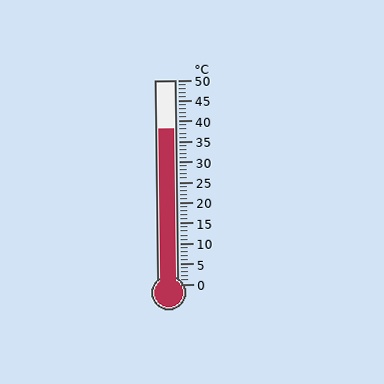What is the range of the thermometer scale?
The thermometer scale ranges from 0°C to 50°C.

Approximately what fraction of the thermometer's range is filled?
The thermometer is filled to approximately 75% of its range.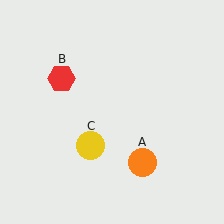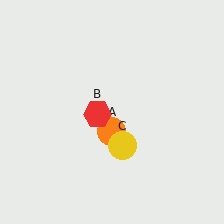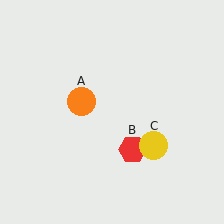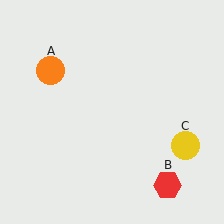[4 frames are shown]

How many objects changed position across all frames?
3 objects changed position: orange circle (object A), red hexagon (object B), yellow circle (object C).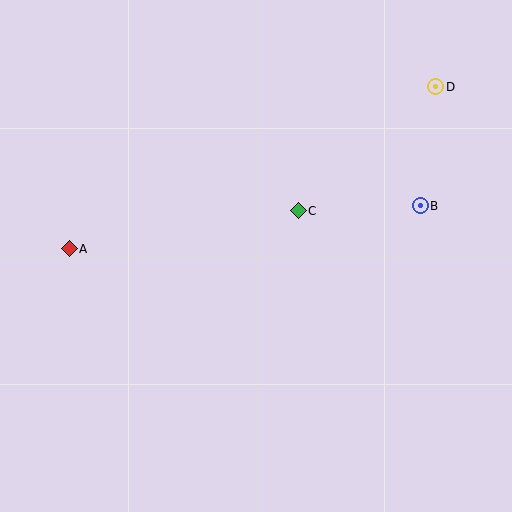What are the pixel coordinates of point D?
Point D is at (436, 87).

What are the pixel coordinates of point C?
Point C is at (298, 211).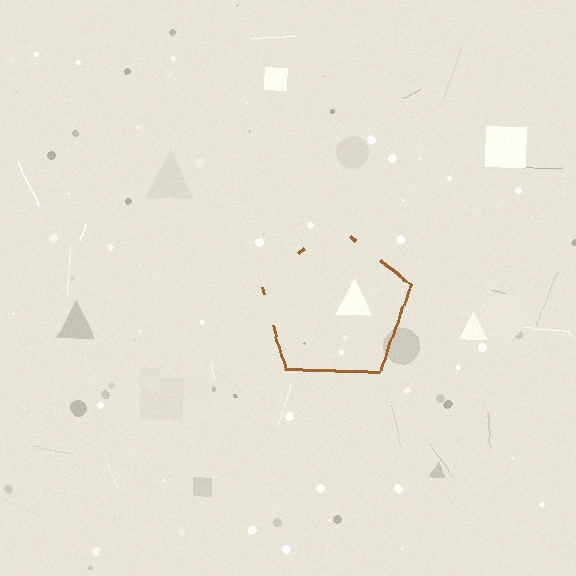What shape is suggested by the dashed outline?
The dashed outline suggests a pentagon.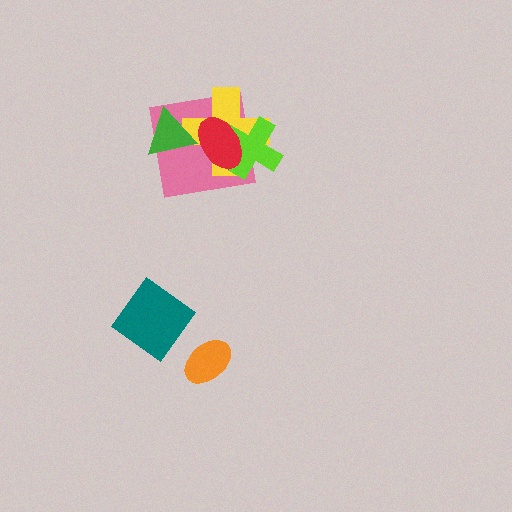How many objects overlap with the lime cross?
3 objects overlap with the lime cross.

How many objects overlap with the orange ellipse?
0 objects overlap with the orange ellipse.